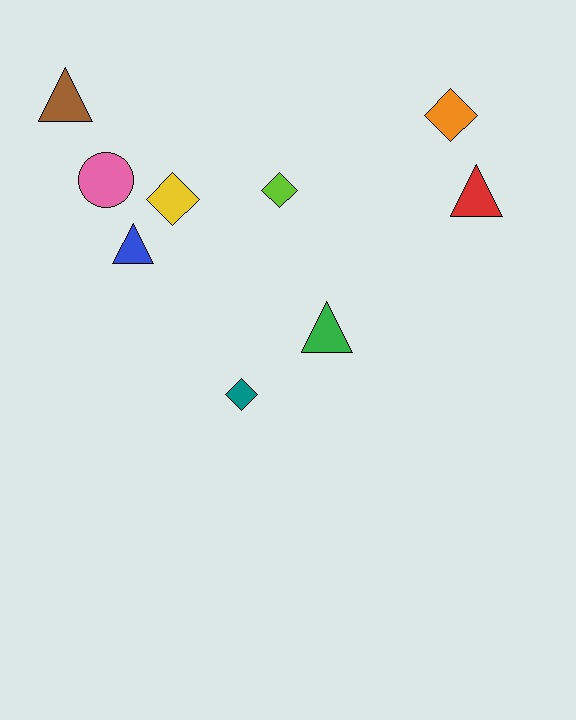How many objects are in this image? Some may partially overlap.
There are 9 objects.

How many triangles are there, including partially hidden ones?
There are 4 triangles.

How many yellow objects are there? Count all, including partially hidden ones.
There is 1 yellow object.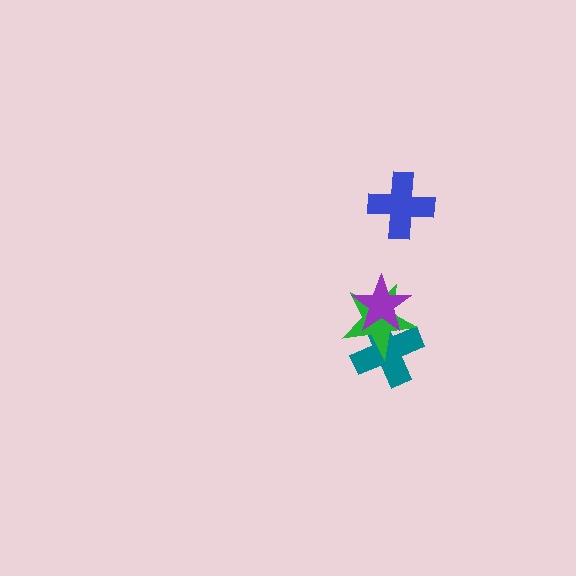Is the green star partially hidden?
Yes, it is partially covered by another shape.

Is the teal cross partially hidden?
Yes, it is partially covered by another shape.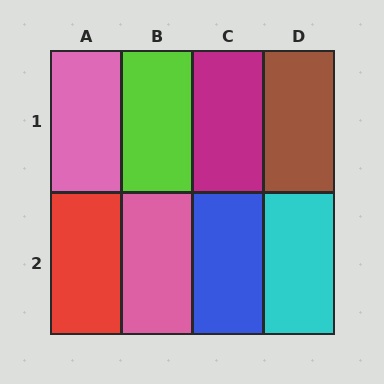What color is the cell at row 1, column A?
Pink.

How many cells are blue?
1 cell is blue.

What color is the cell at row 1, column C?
Magenta.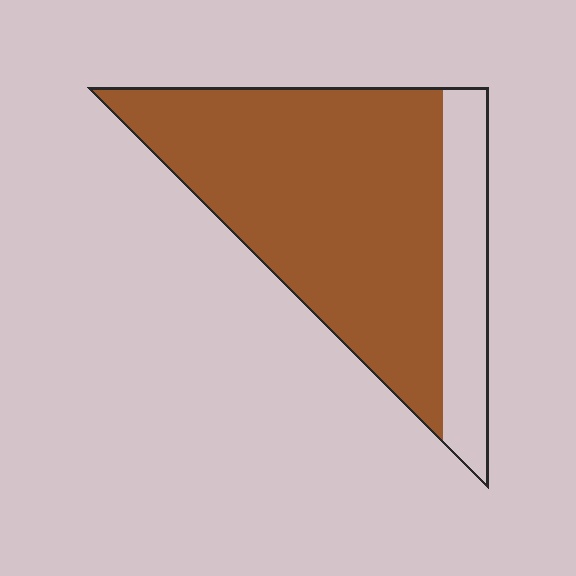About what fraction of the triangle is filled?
About four fifths (4/5).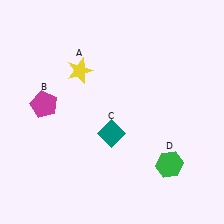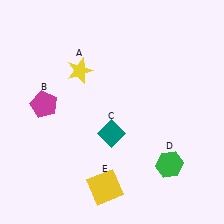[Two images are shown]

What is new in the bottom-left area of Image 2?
A yellow square (E) was added in the bottom-left area of Image 2.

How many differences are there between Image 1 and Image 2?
There is 1 difference between the two images.